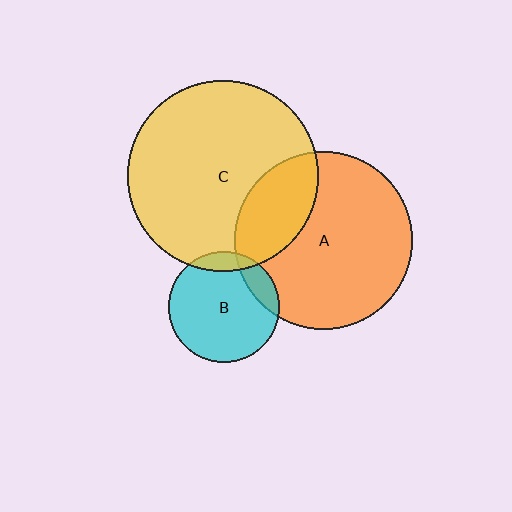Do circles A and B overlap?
Yes.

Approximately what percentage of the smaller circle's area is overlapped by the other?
Approximately 15%.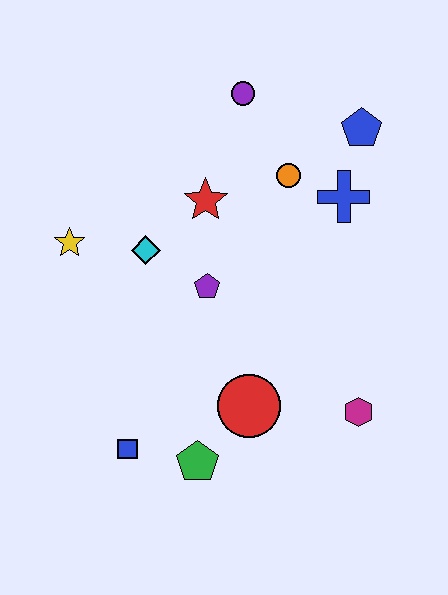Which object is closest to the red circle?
The green pentagon is closest to the red circle.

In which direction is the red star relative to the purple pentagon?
The red star is above the purple pentagon.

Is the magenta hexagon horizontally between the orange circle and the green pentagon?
No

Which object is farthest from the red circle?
The purple circle is farthest from the red circle.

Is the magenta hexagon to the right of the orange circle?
Yes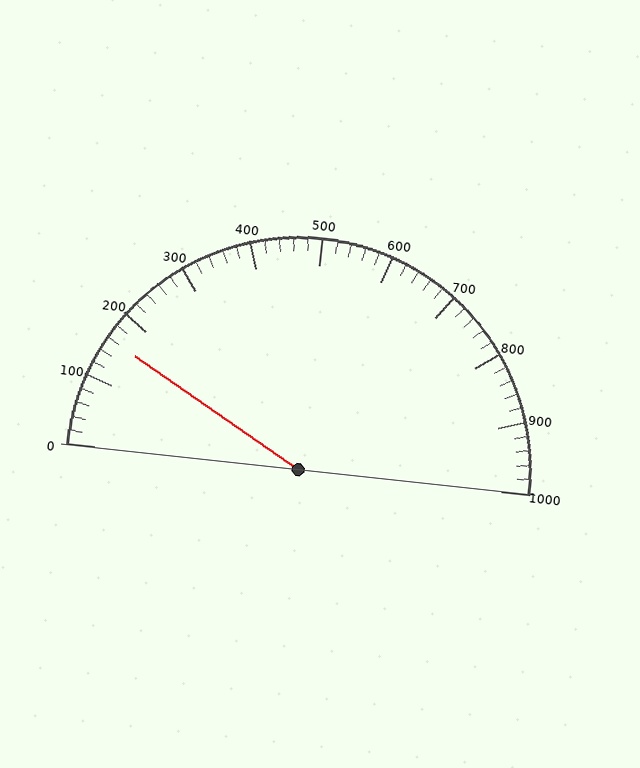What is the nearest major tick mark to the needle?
The nearest major tick mark is 200.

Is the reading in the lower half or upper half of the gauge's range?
The reading is in the lower half of the range (0 to 1000).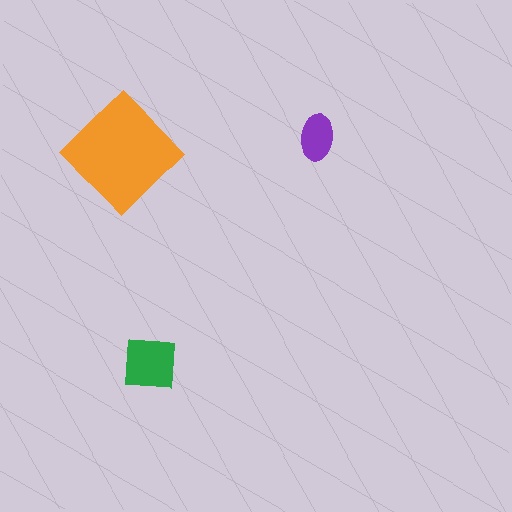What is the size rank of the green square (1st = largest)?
2nd.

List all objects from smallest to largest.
The purple ellipse, the green square, the orange diamond.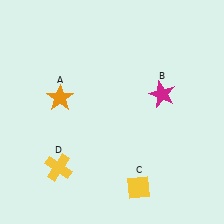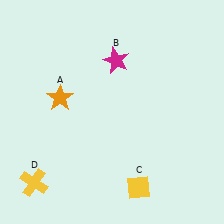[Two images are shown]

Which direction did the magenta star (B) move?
The magenta star (B) moved left.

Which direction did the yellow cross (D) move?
The yellow cross (D) moved left.